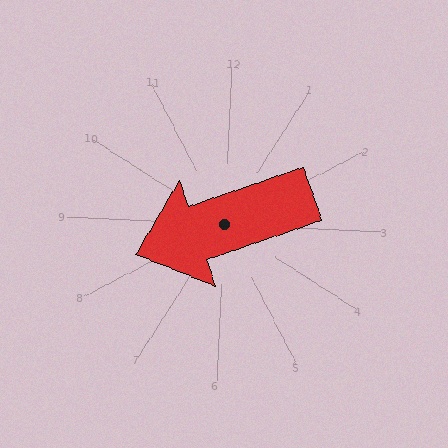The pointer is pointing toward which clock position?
Roughly 8 o'clock.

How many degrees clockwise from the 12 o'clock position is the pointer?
Approximately 248 degrees.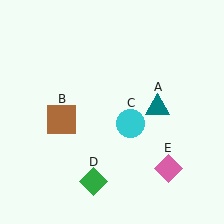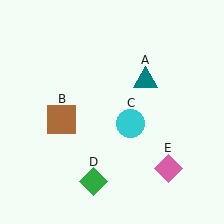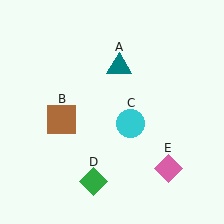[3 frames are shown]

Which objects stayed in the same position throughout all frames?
Brown square (object B) and cyan circle (object C) and green diamond (object D) and pink diamond (object E) remained stationary.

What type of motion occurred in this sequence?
The teal triangle (object A) rotated counterclockwise around the center of the scene.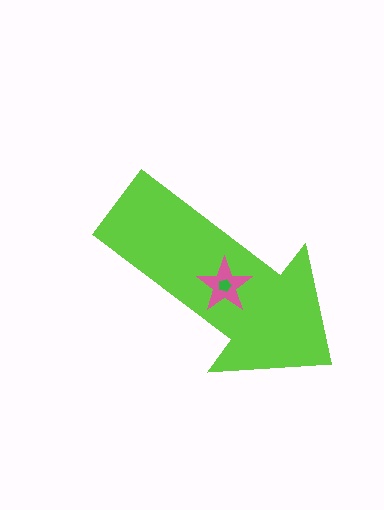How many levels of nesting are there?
3.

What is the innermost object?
The green pentagon.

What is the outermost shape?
The lime arrow.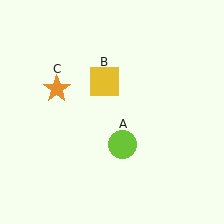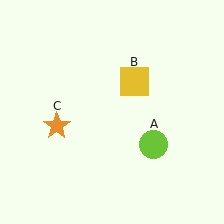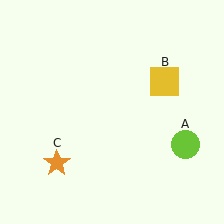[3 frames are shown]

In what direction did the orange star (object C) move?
The orange star (object C) moved down.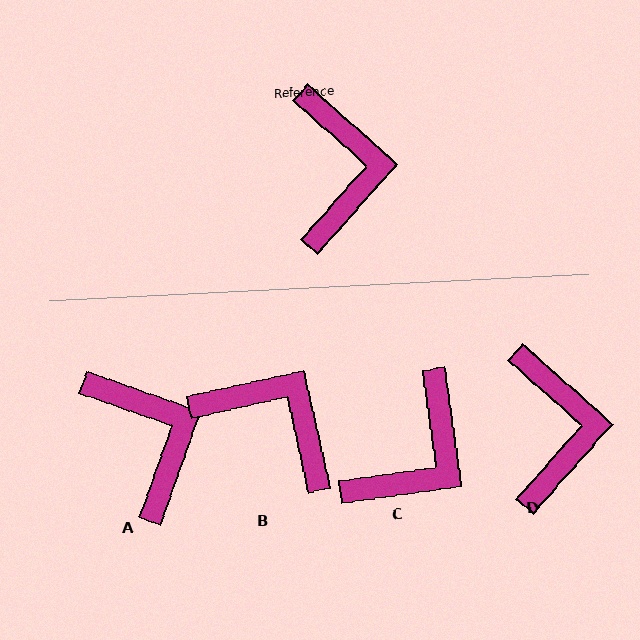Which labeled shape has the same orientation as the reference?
D.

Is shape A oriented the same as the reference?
No, it is off by about 22 degrees.